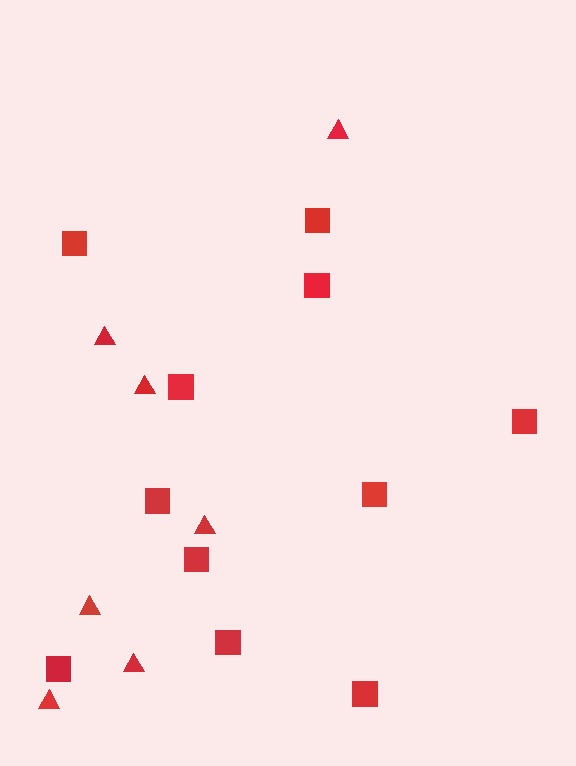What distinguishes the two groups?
There are 2 groups: one group of squares (11) and one group of triangles (7).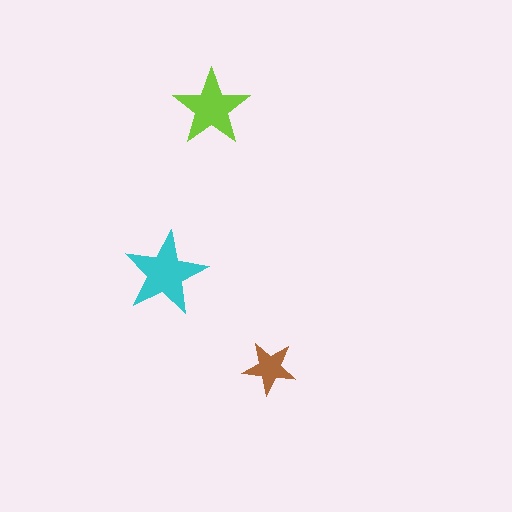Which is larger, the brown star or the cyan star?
The cyan one.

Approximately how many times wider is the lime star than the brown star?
About 1.5 times wider.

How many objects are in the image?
There are 3 objects in the image.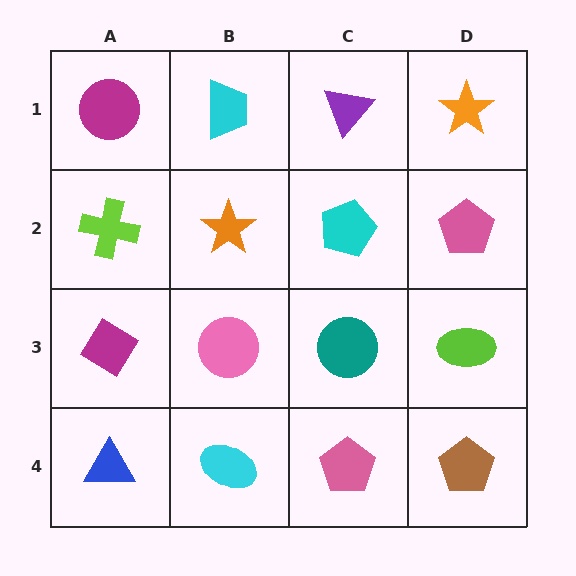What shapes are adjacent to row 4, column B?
A pink circle (row 3, column B), a blue triangle (row 4, column A), a pink pentagon (row 4, column C).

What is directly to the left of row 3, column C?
A pink circle.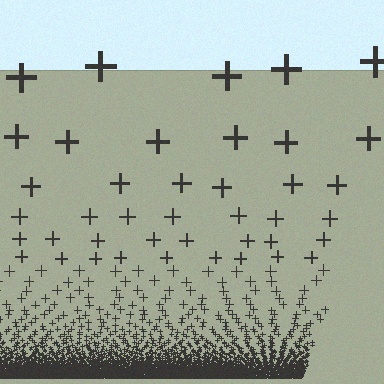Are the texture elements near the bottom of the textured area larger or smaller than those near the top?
Smaller. The gradient is inverted — elements near the bottom are smaller and denser.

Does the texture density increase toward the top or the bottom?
Density increases toward the bottom.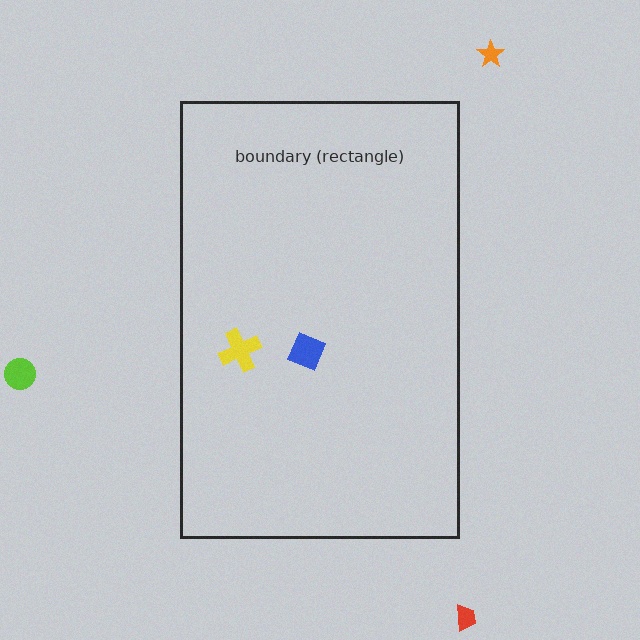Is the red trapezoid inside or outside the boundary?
Outside.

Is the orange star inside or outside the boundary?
Outside.